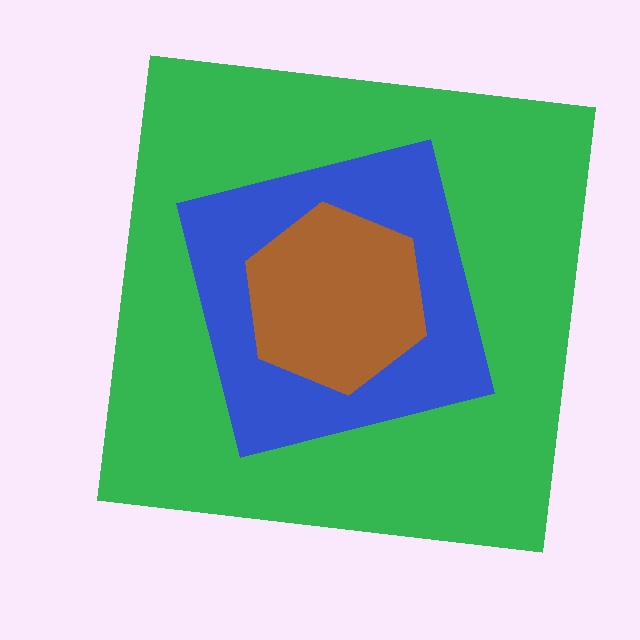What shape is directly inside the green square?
The blue square.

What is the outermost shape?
The green square.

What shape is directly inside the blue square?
The brown hexagon.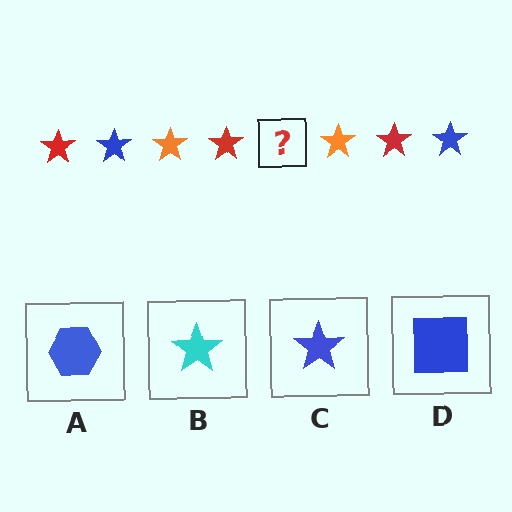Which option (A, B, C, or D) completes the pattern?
C.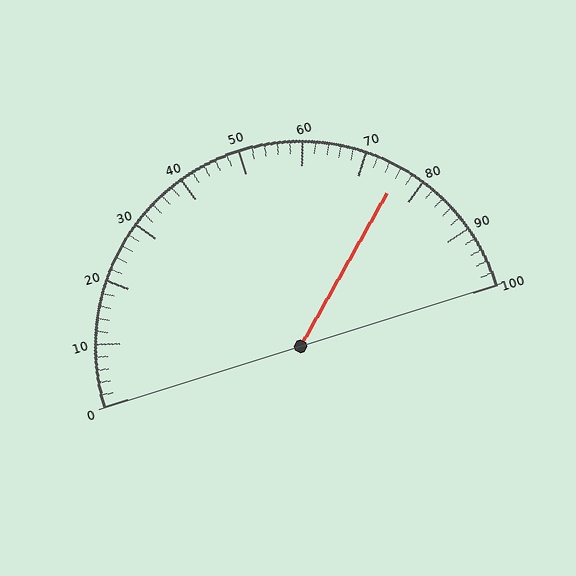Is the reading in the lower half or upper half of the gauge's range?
The reading is in the upper half of the range (0 to 100).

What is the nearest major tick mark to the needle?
The nearest major tick mark is 80.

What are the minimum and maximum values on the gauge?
The gauge ranges from 0 to 100.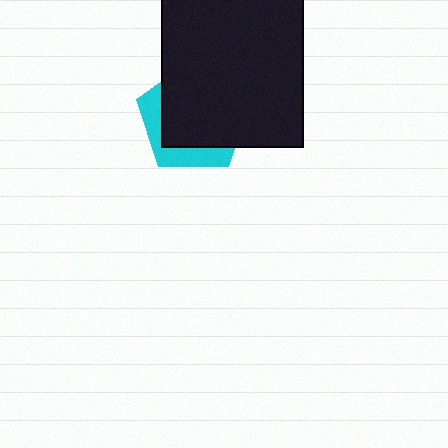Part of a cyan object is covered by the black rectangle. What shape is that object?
It is a pentagon.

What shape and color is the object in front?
The object in front is a black rectangle.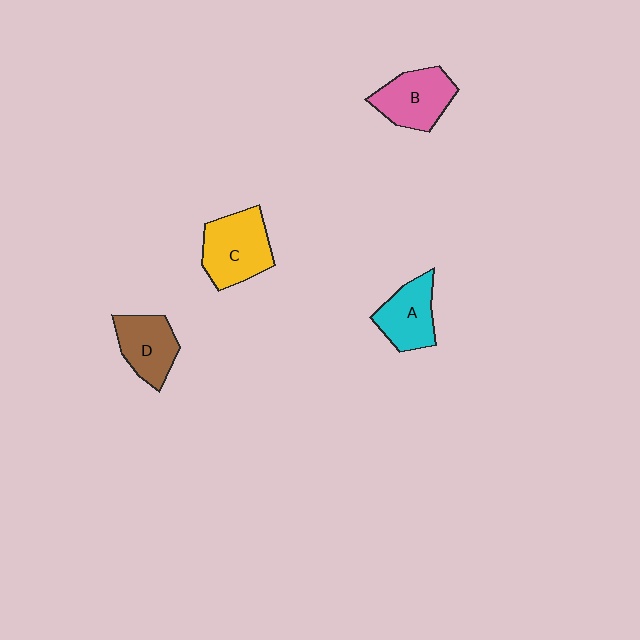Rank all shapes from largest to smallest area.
From largest to smallest: C (yellow), B (pink), D (brown), A (cyan).